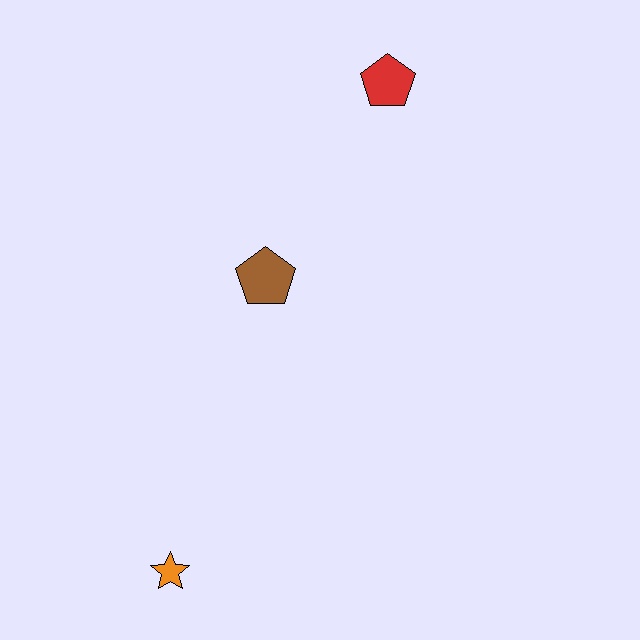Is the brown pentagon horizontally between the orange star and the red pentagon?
Yes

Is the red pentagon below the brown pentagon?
No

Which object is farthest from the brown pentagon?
The orange star is farthest from the brown pentagon.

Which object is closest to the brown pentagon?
The red pentagon is closest to the brown pentagon.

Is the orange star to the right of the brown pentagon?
No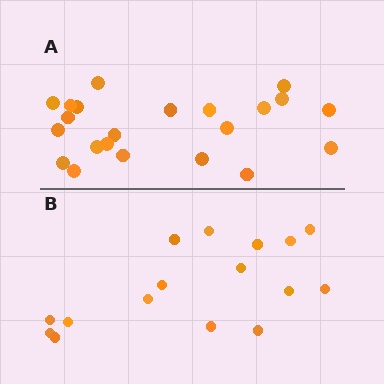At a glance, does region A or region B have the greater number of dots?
Region A (the top region) has more dots.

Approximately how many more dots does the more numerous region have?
Region A has about 6 more dots than region B.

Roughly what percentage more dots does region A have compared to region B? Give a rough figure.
About 40% more.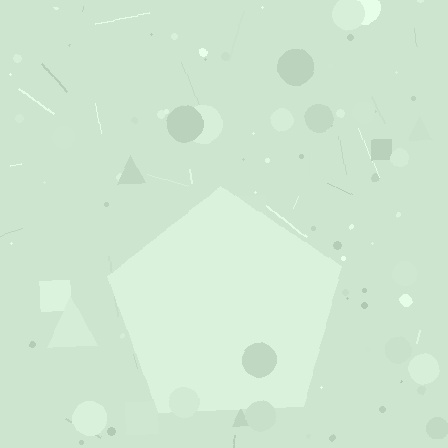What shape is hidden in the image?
A pentagon is hidden in the image.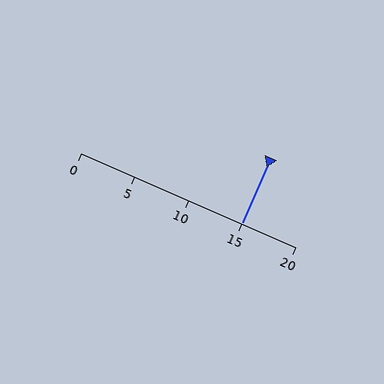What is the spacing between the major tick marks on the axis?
The major ticks are spaced 5 apart.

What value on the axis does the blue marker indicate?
The marker indicates approximately 15.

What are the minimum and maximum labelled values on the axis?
The axis runs from 0 to 20.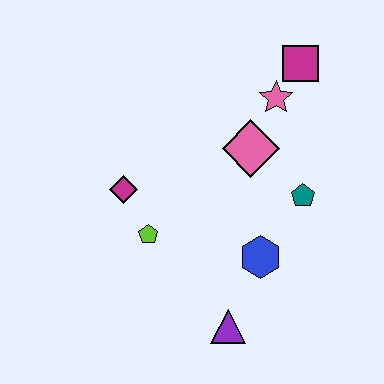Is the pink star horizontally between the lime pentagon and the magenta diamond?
No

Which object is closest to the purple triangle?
The blue hexagon is closest to the purple triangle.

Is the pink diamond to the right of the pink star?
No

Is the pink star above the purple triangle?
Yes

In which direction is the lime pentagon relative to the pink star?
The lime pentagon is below the pink star.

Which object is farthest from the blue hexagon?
The magenta square is farthest from the blue hexagon.